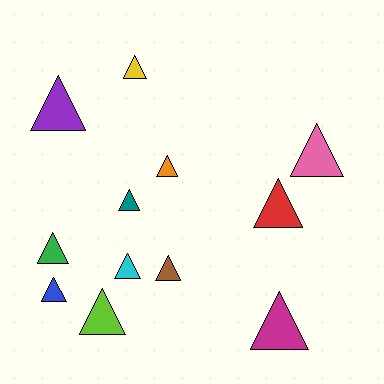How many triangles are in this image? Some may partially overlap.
There are 12 triangles.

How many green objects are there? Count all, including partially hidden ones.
There is 1 green object.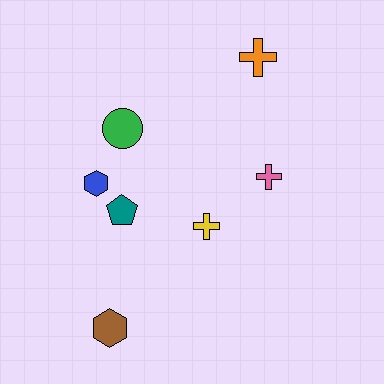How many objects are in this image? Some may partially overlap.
There are 7 objects.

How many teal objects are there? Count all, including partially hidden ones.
There is 1 teal object.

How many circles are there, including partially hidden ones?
There is 1 circle.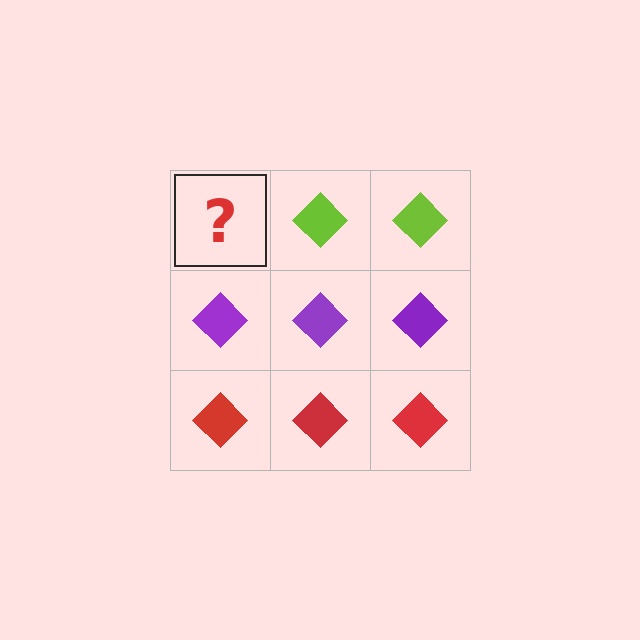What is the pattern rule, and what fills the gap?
The rule is that each row has a consistent color. The gap should be filled with a lime diamond.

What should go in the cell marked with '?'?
The missing cell should contain a lime diamond.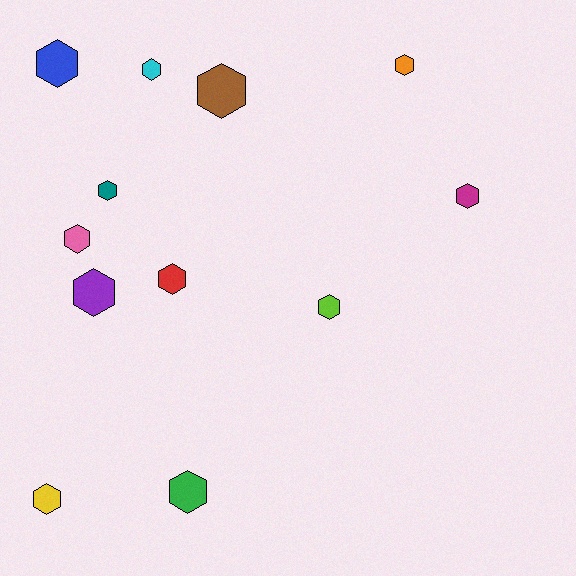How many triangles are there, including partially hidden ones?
There are no triangles.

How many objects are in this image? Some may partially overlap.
There are 12 objects.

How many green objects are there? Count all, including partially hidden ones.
There is 1 green object.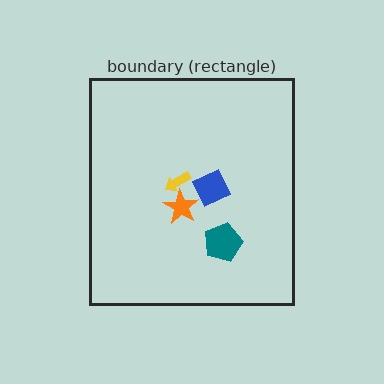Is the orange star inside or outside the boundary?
Inside.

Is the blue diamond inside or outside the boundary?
Inside.